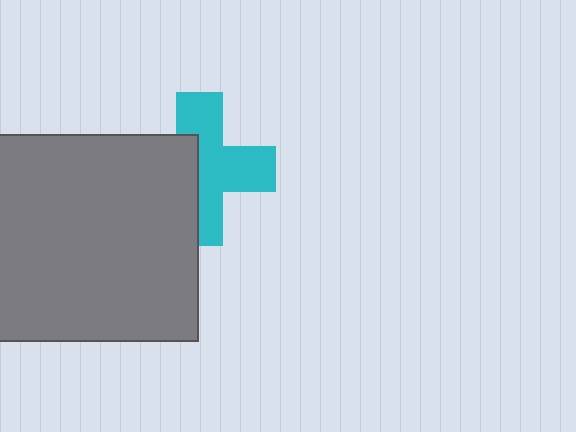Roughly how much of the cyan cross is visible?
About half of it is visible (roughly 58%).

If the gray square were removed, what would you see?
You would see the complete cyan cross.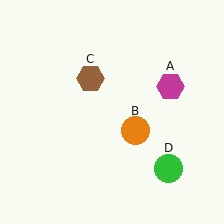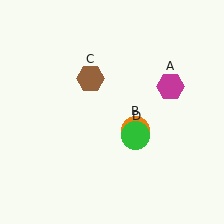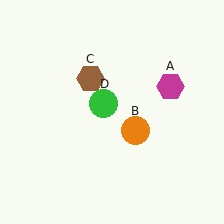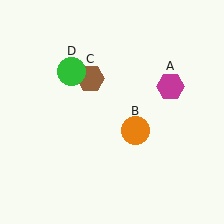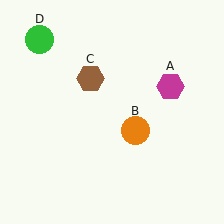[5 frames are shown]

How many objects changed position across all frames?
1 object changed position: green circle (object D).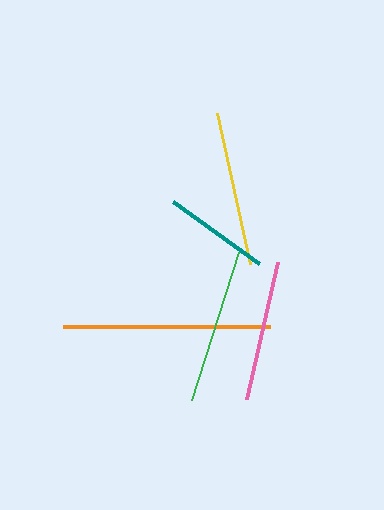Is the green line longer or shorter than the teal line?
The green line is longer than the teal line.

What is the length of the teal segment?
The teal segment is approximately 105 pixels long.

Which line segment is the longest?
The orange line is the longest at approximately 208 pixels.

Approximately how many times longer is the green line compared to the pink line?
The green line is approximately 1.1 times the length of the pink line.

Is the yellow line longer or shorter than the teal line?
The yellow line is longer than the teal line.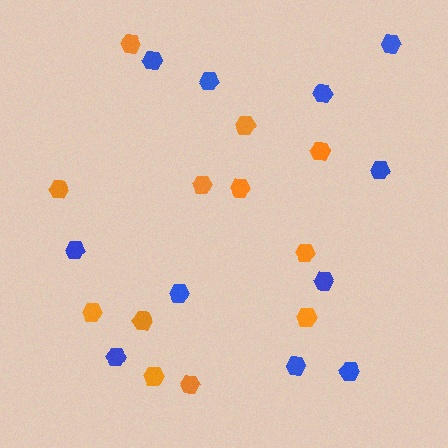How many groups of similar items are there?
There are 2 groups: one group of orange hexagons (12) and one group of blue hexagons (11).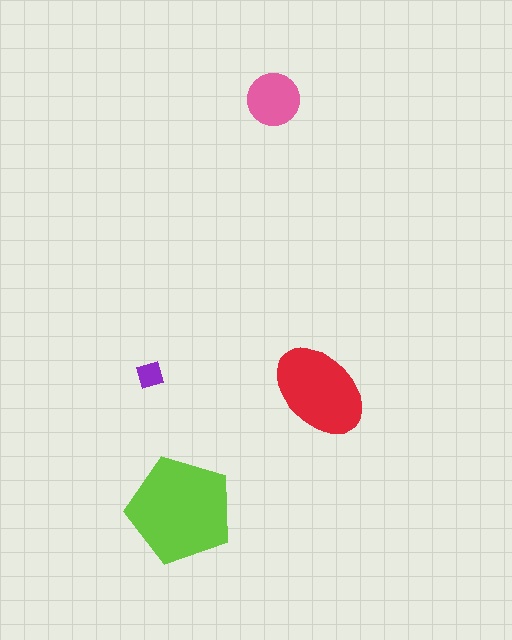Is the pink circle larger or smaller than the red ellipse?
Smaller.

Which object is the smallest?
The purple diamond.